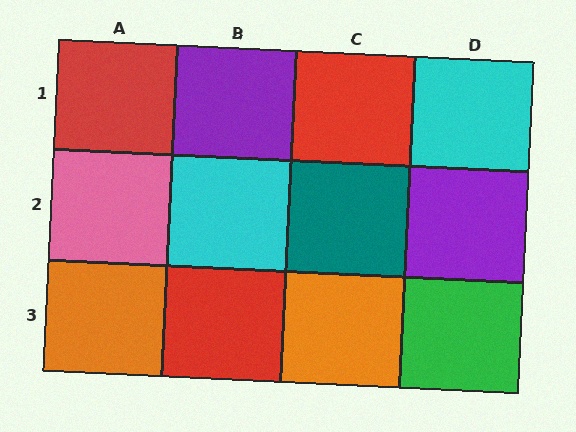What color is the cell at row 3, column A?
Orange.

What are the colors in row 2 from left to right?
Pink, cyan, teal, purple.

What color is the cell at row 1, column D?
Cyan.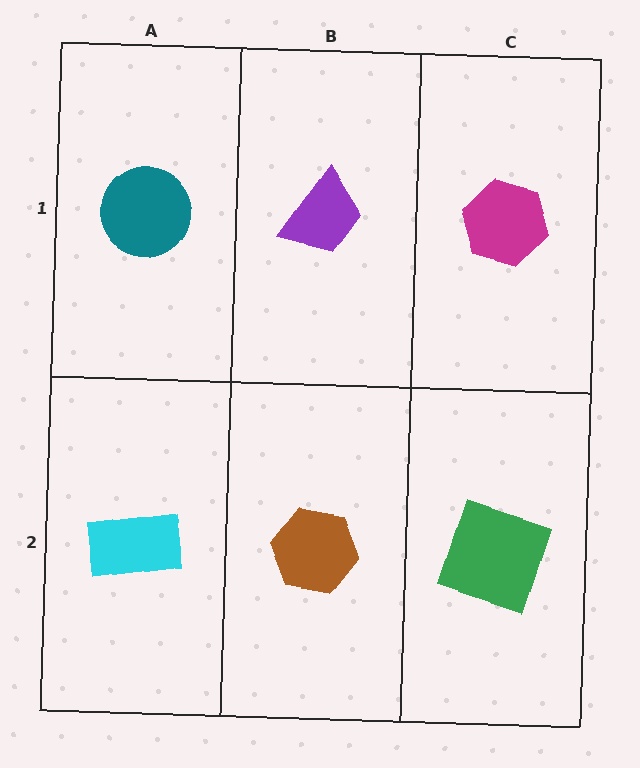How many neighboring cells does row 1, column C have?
2.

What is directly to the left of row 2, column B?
A cyan rectangle.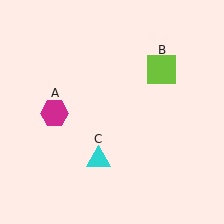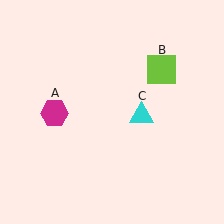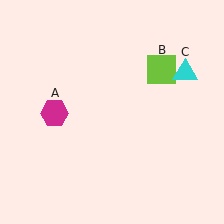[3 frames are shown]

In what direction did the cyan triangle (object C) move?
The cyan triangle (object C) moved up and to the right.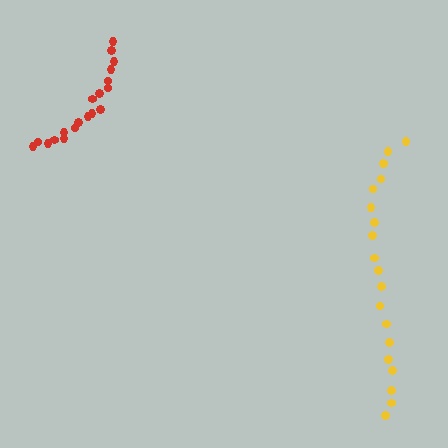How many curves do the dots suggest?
There are 2 distinct paths.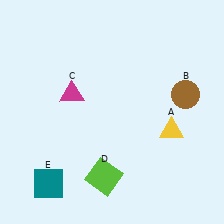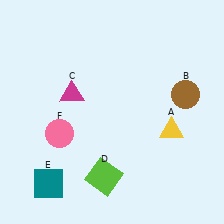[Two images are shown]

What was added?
A pink circle (F) was added in Image 2.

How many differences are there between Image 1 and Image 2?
There is 1 difference between the two images.